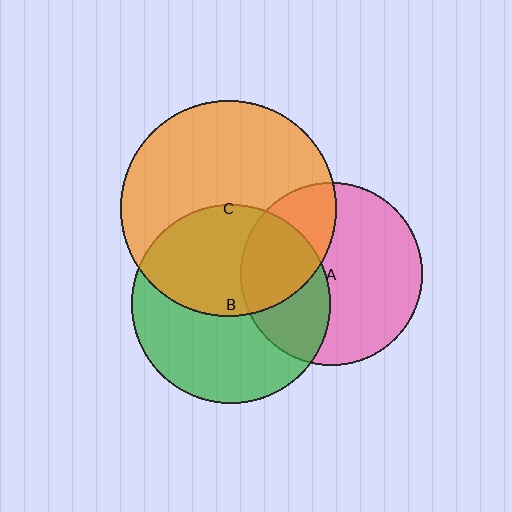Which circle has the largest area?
Circle C (orange).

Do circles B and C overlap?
Yes.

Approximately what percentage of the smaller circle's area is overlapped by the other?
Approximately 45%.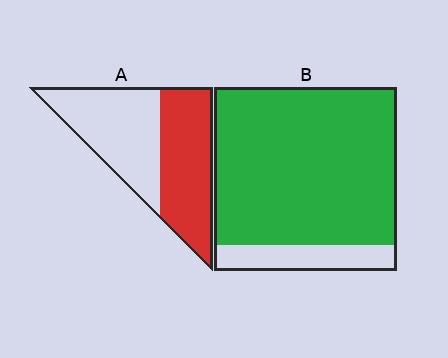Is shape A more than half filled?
Roughly half.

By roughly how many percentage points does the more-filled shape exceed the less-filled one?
By roughly 35 percentage points (B over A).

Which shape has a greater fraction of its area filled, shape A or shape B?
Shape B.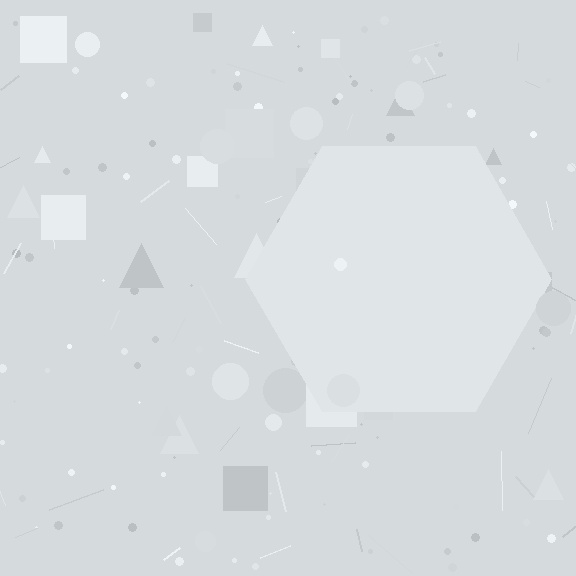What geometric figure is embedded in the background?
A hexagon is embedded in the background.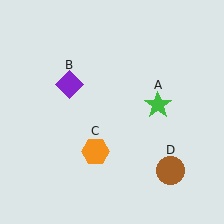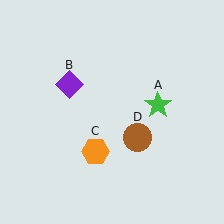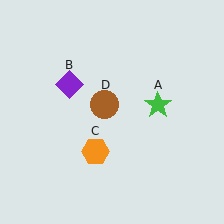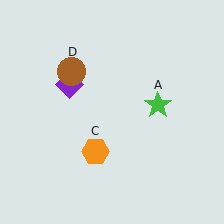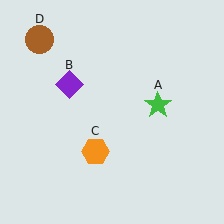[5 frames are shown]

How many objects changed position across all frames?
1 object changed position: brown circle (object D).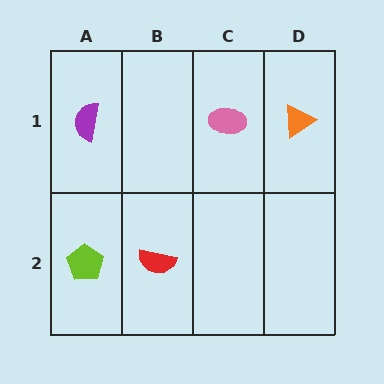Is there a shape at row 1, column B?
No, that cell is empty.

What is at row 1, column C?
A pink ellipse.